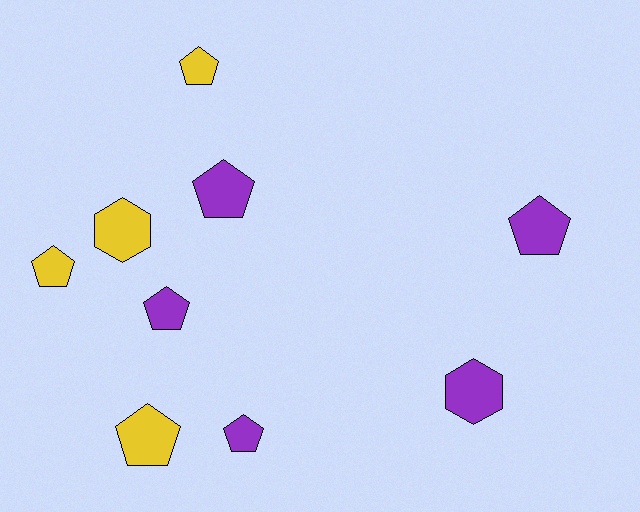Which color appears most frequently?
Purple, with 5 objects.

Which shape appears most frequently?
Pentagon, with 7 objects.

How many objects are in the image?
There are 9 objects.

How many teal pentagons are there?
There are no teal pentagons.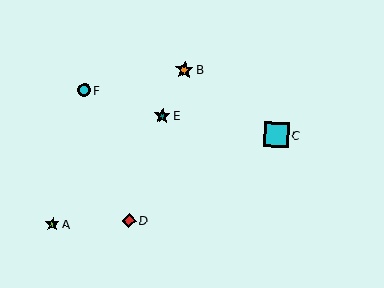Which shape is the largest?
The cyan square (labeled C) is the largest.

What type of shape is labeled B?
Shape B is an orange star.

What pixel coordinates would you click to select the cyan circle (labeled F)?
Click at (84, 90) to select the cyan circle F.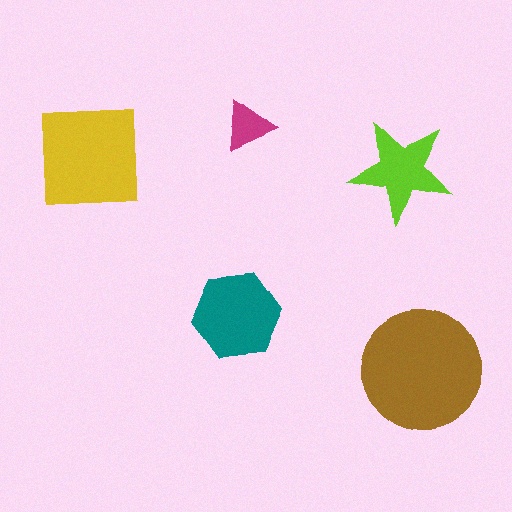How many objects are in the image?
There are 5 objects in the image.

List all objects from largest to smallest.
The brown circle, the yellow square, the teal hexagon, the lime star, the magenta triangle.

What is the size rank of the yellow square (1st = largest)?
2nd.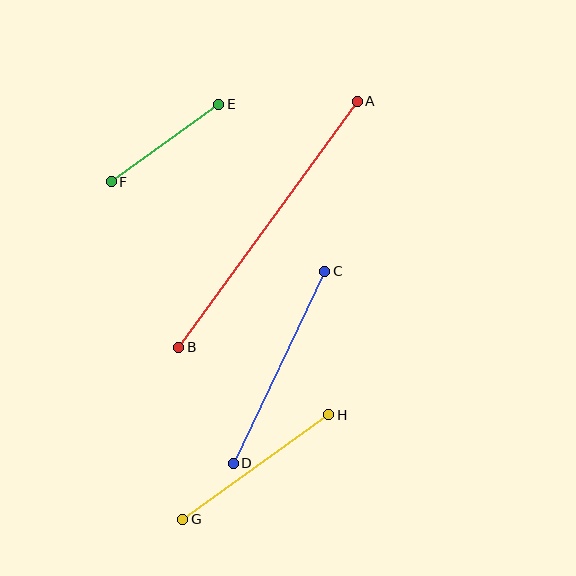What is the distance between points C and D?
The distance is approximately 213 pixels.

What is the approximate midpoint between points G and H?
The midpoint is at approximately (256, 467) pixels.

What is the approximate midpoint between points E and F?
The midpoint is at approximately (165, 143) pixels.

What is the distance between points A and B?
The distance is approximately 304 pixels.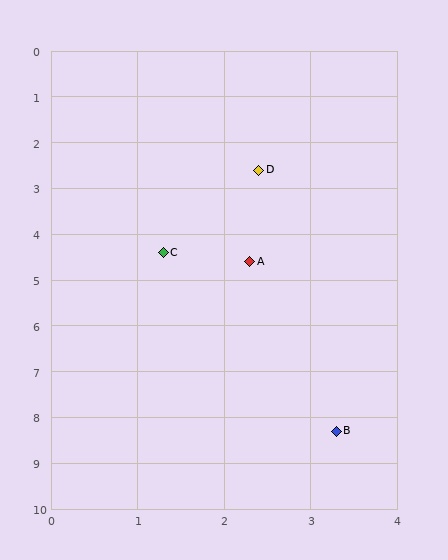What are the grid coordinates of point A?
Point A is at approximately (2.3, 4.6).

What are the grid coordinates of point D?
Point D is at approximately (2.4, 2.6).